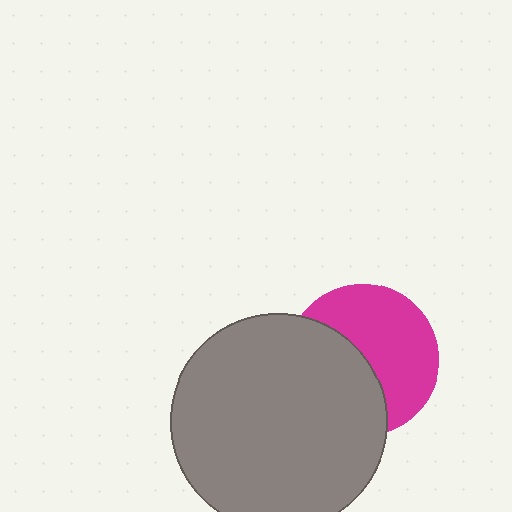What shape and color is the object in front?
The object in front is a gray circle.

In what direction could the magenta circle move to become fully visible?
The magenta circle could move right. That would shift it out from behind the gray circle entirely.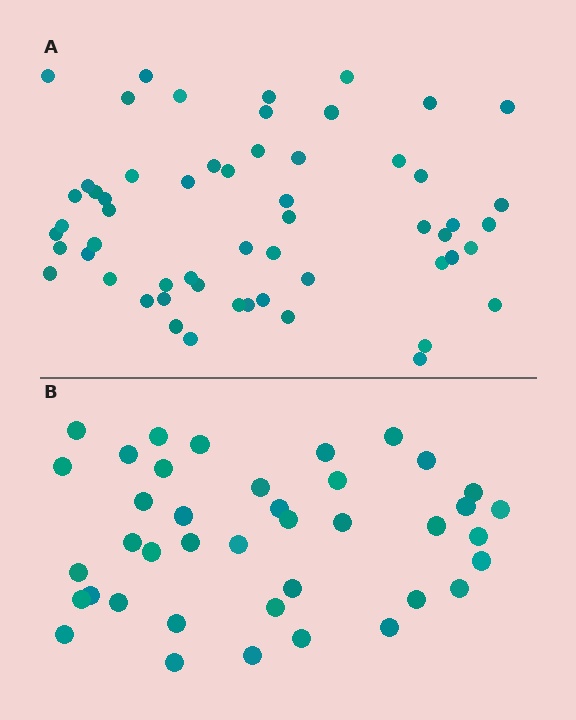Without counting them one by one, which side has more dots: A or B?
Region A (the top region) has more dots.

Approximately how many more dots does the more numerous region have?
Region A has approximately 15 more dots than region B.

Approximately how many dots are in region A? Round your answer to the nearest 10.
About 60 dots. (The exact count is 57, which rounds to 60.)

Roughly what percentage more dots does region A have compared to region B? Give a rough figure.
About 40% more.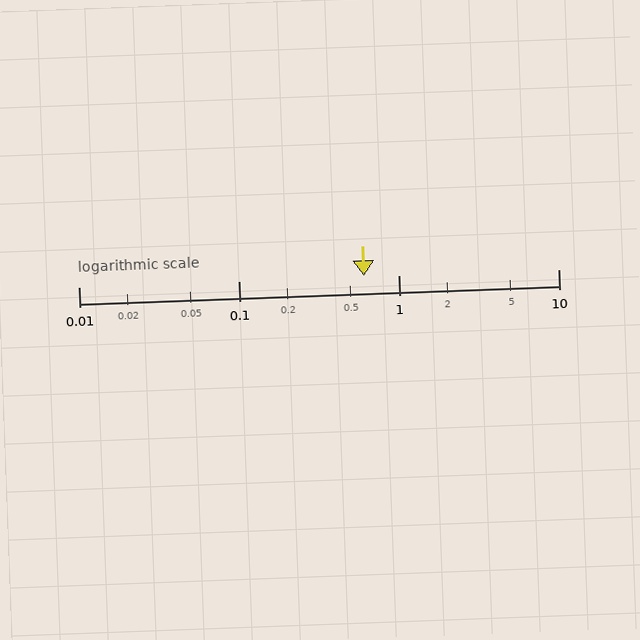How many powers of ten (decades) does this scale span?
The scale spans 3 decades, from 0.01 to 10.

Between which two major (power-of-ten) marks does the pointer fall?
The pointer is between 0.1 and 1.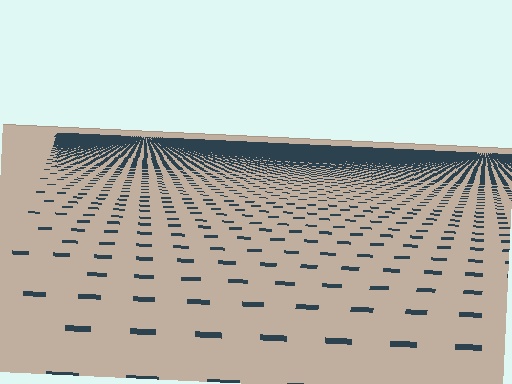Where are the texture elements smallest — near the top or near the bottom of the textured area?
Near the top.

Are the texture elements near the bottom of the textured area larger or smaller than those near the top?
Larger. Near the bottom, elements are closer to the viewer and appear at a bigger on-screen size.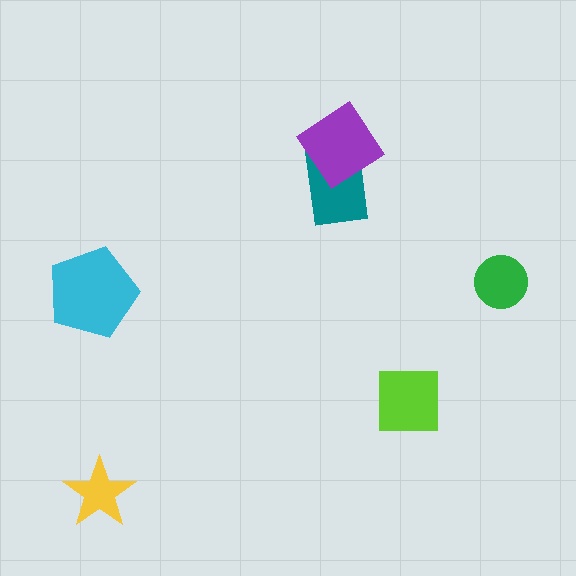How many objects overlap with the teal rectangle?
1 object overlaps with the teal rectangle.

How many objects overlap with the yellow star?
0 objects overlap with the yellow star.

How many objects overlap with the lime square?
0 objects overlap with the lime square.